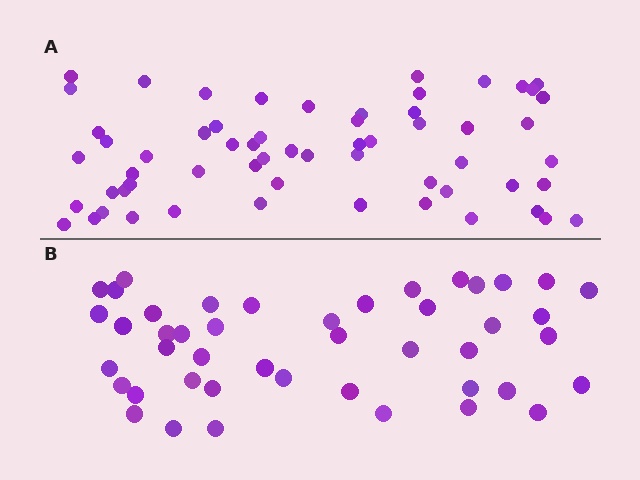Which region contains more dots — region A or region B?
Region A (the top region) has more dots.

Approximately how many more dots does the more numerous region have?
Region A has approximately 15 more dots than region B.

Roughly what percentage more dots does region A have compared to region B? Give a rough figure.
About 35% more.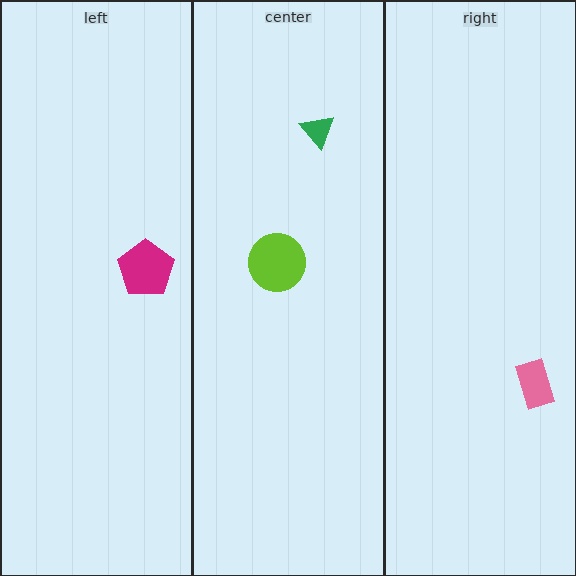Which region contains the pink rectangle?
The right region.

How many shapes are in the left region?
1.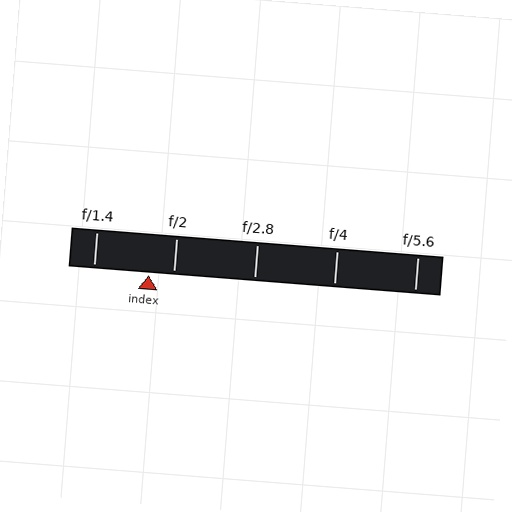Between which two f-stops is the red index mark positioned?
The index mark is between f/1.4 and f/2.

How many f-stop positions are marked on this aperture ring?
There are 5 f-stop positions marked.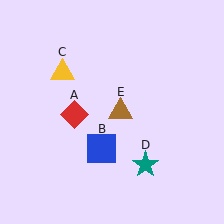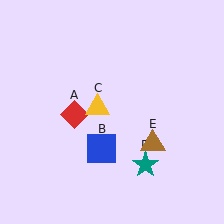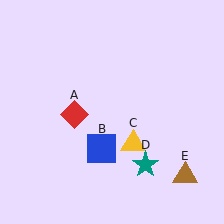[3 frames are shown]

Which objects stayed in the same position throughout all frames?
Red diamond (object A) and blue square (object B) and teal star (object D) remained stationary.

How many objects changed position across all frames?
2 objects changed position: yellow triangle (object C), brown triangle (object E).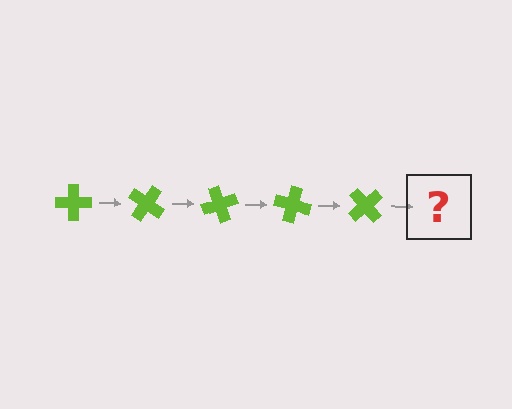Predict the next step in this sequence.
The next step is a lime cross rotated 175 degrees.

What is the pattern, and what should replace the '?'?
The pattern is that the cross rotates 35 degrees each step. The '?' should be a lime cross rotated 175 degrees.